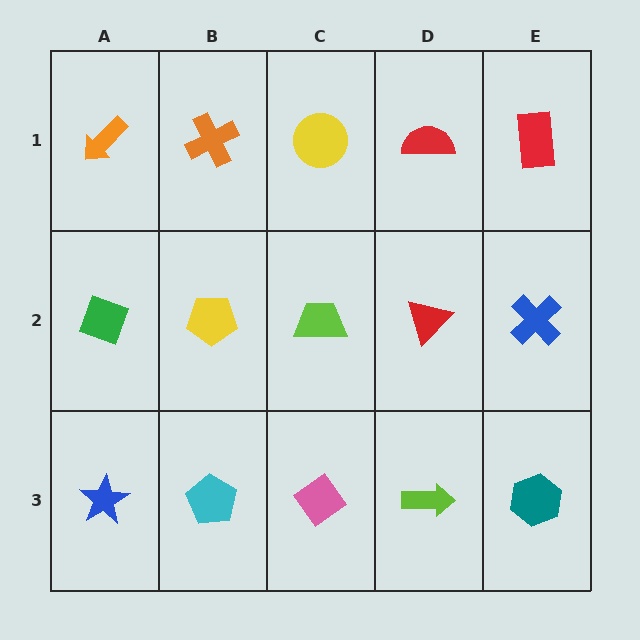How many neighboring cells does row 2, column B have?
4.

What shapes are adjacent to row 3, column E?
A blue cross (row 2, column E), a lime arrow (row 3, column D).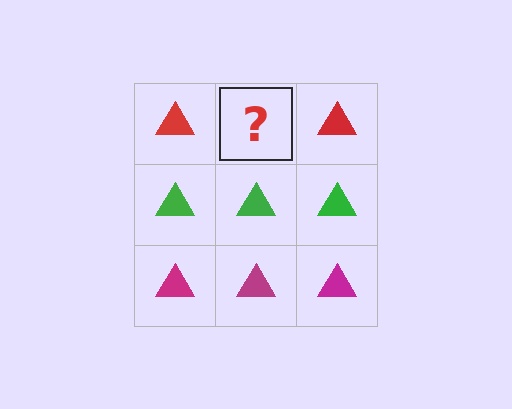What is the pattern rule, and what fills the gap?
The rule is that each row has a consistent color. The gap should be filled with a red triangle.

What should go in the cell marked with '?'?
The missing cell should contain a red triangle.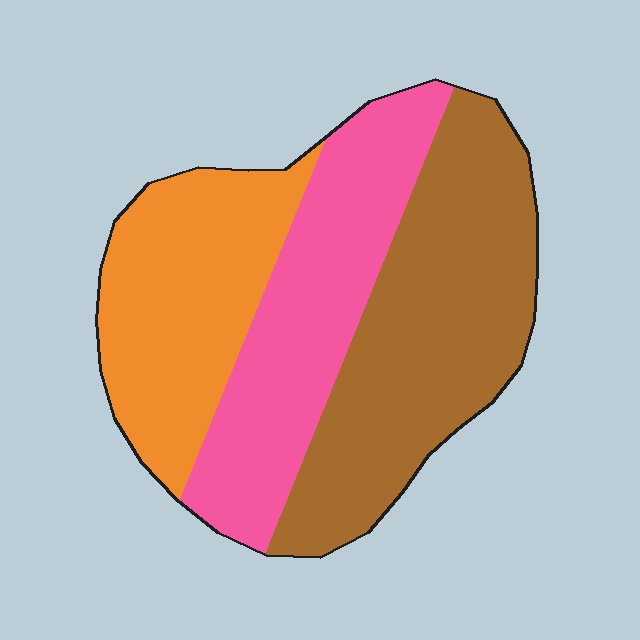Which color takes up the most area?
Brown, at roughly 40%.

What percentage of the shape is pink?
Pink covers 31% of the shape.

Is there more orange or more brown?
Brown.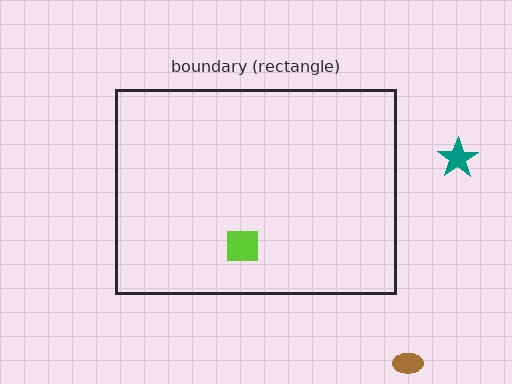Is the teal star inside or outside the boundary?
Outside.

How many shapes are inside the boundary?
1 inside, 2 outside.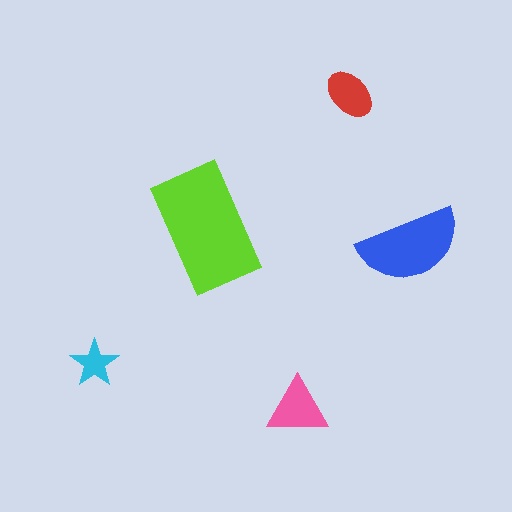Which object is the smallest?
The cyan star.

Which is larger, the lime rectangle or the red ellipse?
The lime rectangle.